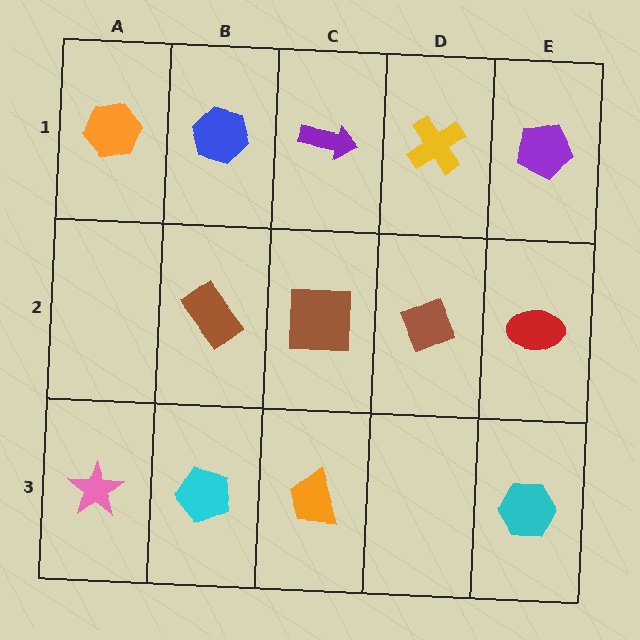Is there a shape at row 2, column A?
No, that cell is empty.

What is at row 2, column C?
A brown square.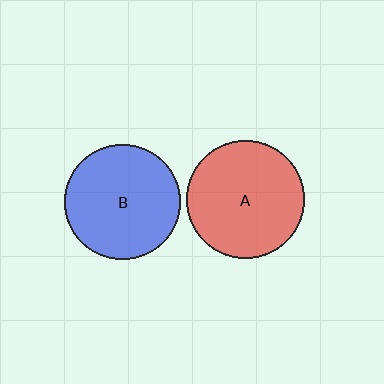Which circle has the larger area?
Circle A (red).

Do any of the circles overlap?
No, none of the circles overlap.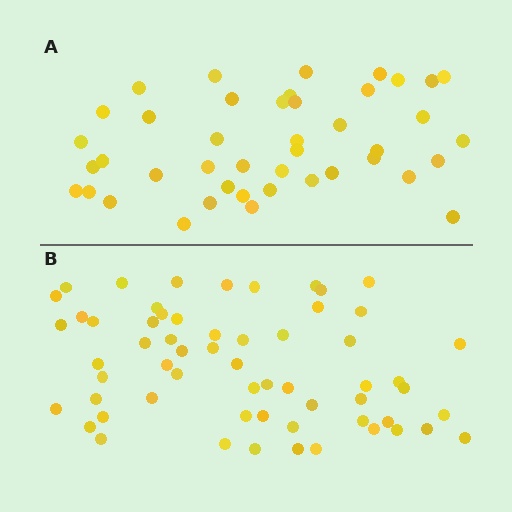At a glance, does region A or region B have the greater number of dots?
Region B (the bottom region) has more dots.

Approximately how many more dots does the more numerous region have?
Region B has approximately 15 more dots than region A.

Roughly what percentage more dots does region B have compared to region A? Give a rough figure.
About 40% more.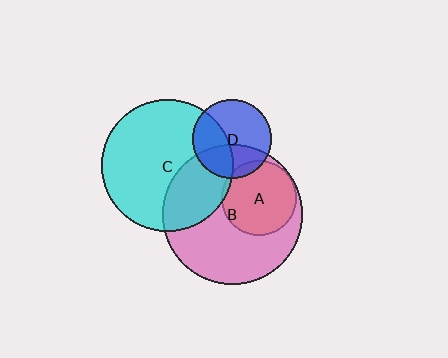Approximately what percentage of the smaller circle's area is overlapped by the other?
Approximately 100%.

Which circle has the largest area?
Circle B (pink).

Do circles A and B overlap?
Yes.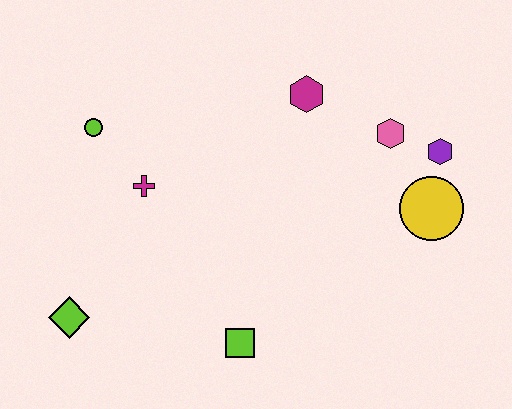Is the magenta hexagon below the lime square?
No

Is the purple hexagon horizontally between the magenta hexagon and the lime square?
No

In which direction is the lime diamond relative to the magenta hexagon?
The lime diamond is to the left of the magenta hexagon.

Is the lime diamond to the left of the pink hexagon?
Yes